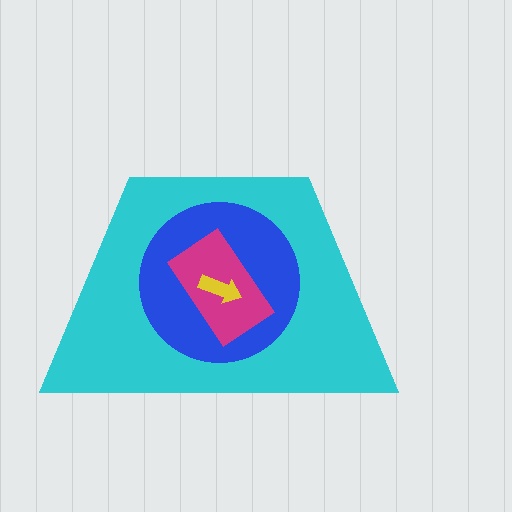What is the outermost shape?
The cyan trapezoid.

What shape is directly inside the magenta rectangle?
The yellow arrow.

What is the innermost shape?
The yellow arrow.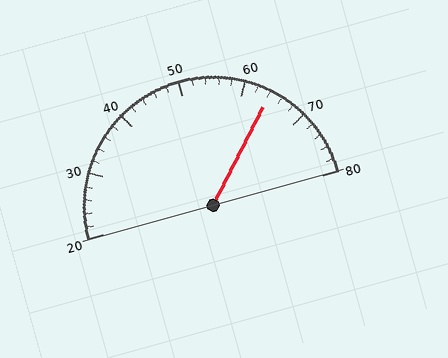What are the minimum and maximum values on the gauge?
The gauge ranges from 20 to 80.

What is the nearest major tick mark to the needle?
The nearest major tick mark is 60.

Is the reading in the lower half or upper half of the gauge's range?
The reading is in the upper half of the range (20 to 80).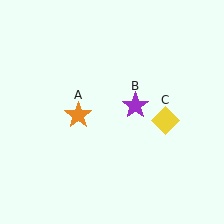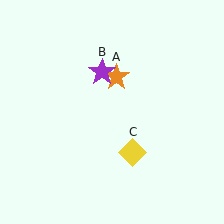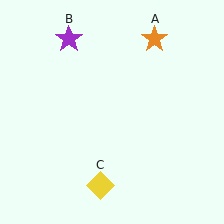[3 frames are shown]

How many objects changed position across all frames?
3 objects changed position: orange star (object A), purple star (object B), yellow diamond (object C).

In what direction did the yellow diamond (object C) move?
The yellow diamond (object C) moved down and to the left.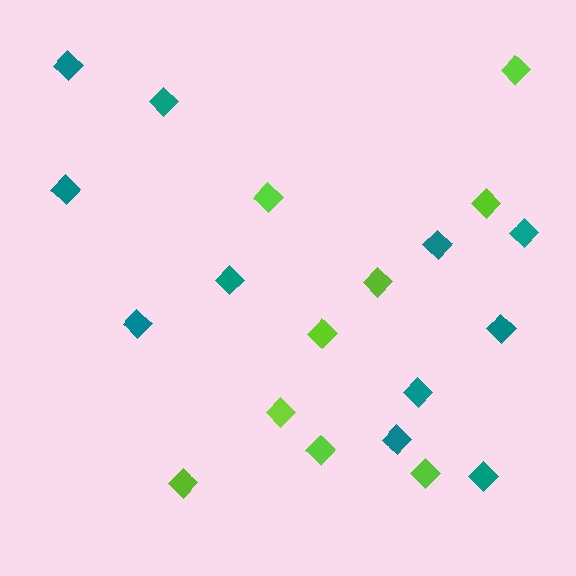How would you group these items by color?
There are 2 groups: one group of lime diamonds (9) and one group of teal diamonds (11).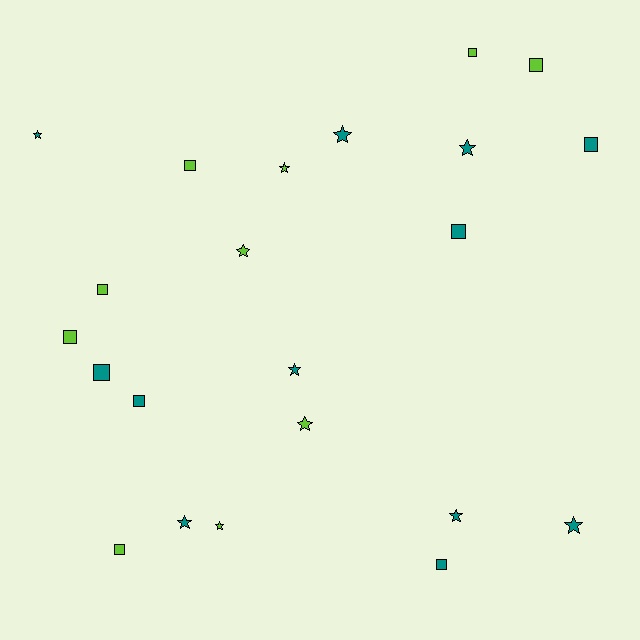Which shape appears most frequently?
Star, with 11 objects.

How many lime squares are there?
There are 6 lime squares.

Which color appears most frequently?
Teal, with 12 objects.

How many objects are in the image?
There are 22 objects.